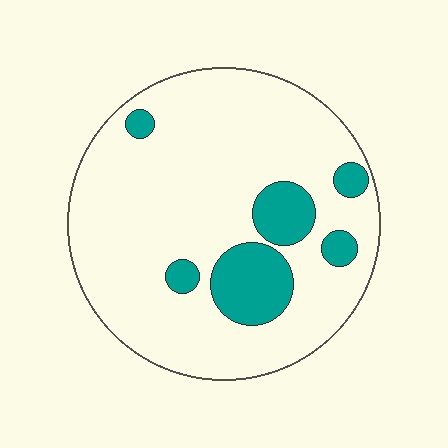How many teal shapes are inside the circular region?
6.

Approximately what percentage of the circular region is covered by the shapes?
Approximately 15%.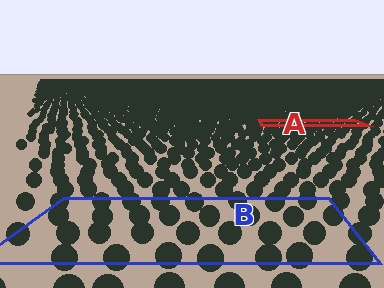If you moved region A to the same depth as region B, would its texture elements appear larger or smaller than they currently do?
They would appear larger. At a closer depth, the same texture elements are projected at a bigger on-screen size.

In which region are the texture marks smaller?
The texture marks are smaller in region A, because it is farther away.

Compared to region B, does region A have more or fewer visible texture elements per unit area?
Region A has more texture elements per unit area — they are packed more densely because it is farther away.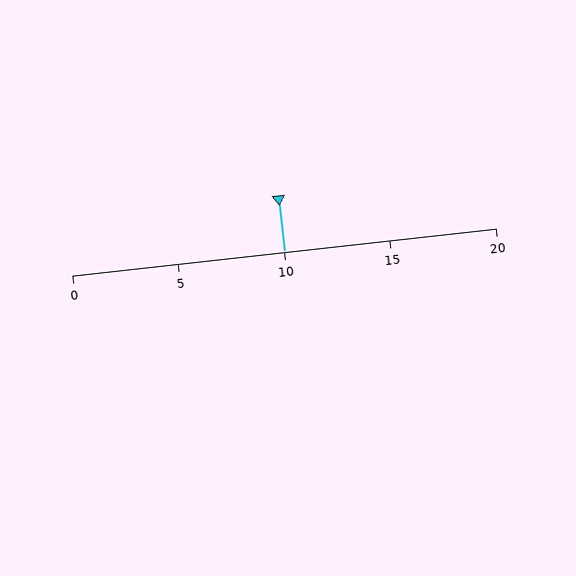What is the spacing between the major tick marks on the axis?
The major ticks are spaced 5 apart.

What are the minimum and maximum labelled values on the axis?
The axis runs from 0 to 20.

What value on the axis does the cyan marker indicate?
The marker indicates approximately 10.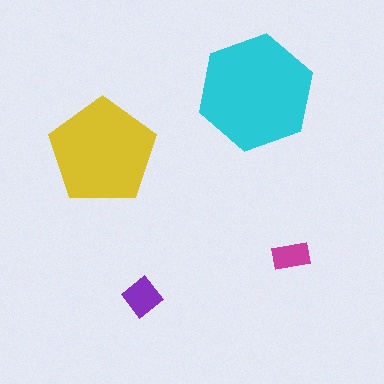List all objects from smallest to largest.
The magenta rectangle, the purple diamond, the yellow pentagon, the cyan hexagon.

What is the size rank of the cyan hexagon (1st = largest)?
1st.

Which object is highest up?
The cyan hexagon is topmost.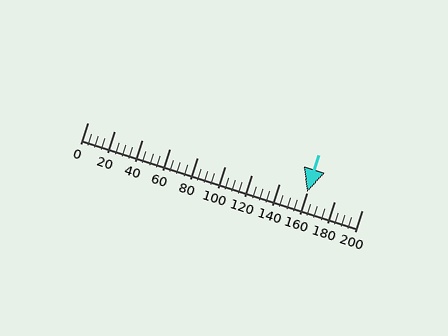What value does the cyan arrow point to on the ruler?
The cyan arrow points to approximately 160.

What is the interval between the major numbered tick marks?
The major tick marks are spaced 20 units apart.